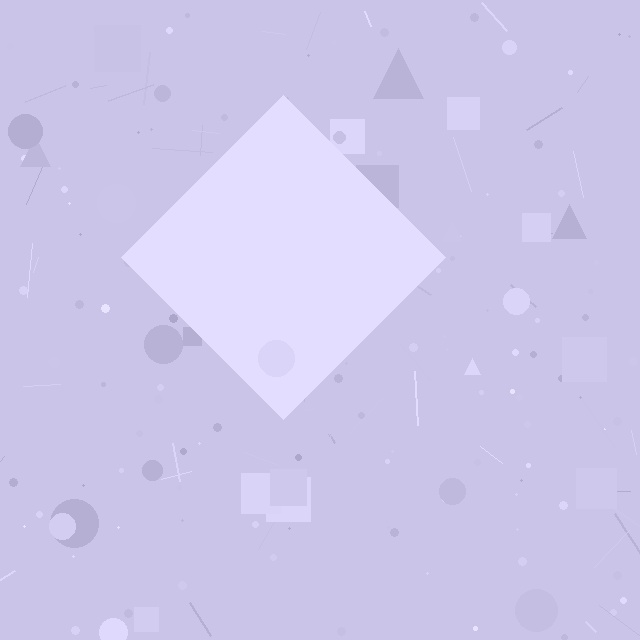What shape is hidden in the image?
A diamond is hidden in the image.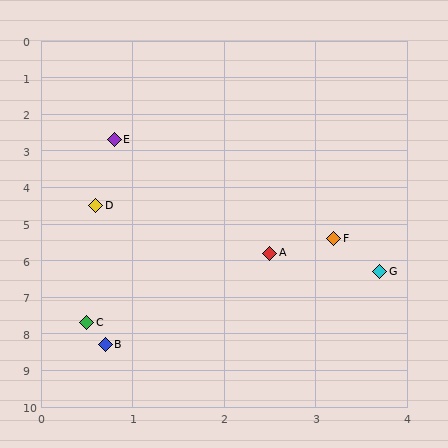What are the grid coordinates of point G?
Point G is at approximately (3.7, 6.3).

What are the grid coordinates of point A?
Point A is at approximately (2.5, 5.8).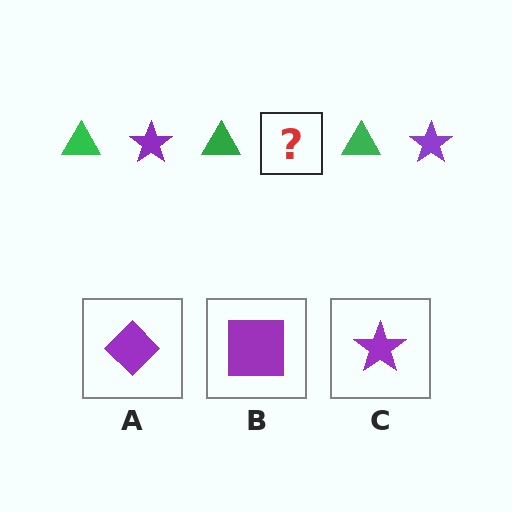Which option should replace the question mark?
Option C.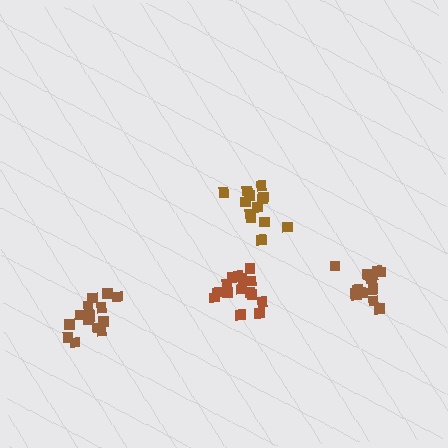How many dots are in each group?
Group 1: 16 dots, Group 2: 15 dots, Group 3: 15 dots, Group 4: 13 dots (59 total).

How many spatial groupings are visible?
There are 4 spatial groupings.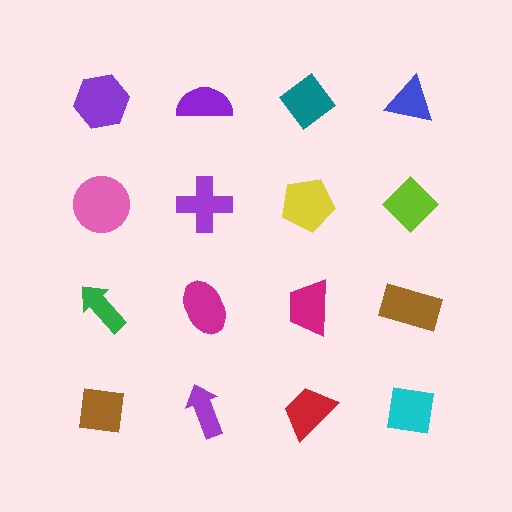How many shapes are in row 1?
4 shapes.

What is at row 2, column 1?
A pink circle.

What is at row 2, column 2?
A purple cross.